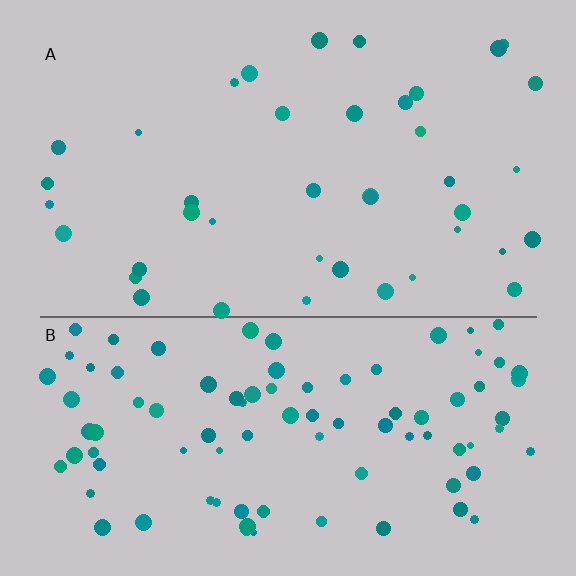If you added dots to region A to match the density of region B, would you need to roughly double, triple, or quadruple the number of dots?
Approximately double.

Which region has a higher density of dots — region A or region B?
B (the bottom).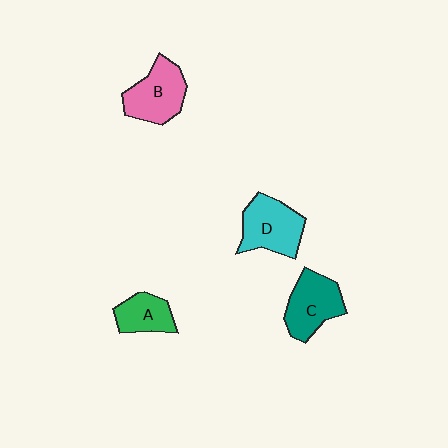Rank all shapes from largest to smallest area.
From largest to smallest: D (cyan), B (pink), C (teal), A (green).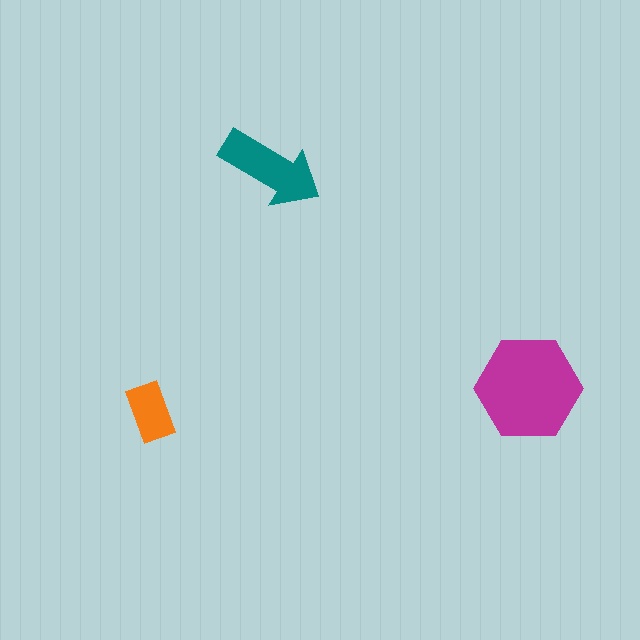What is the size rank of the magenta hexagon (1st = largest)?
1st.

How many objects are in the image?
There are 3 objects in the image.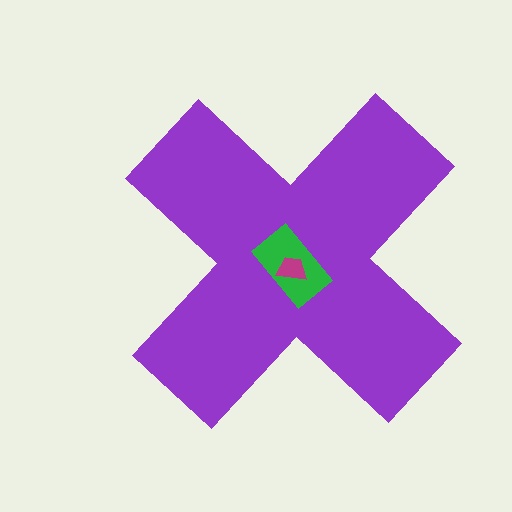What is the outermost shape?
The purple cross.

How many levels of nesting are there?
3.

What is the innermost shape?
The magenta trapezoid.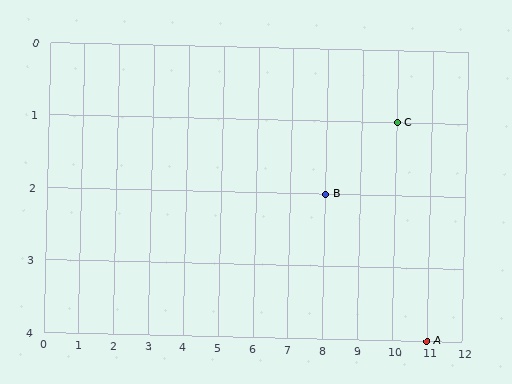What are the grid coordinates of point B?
Point B is at grid coordinates (8, 2).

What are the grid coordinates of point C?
Point C is at grid coordinates (10, 1).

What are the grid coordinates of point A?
Point A is at grid coordinates (11, 4).